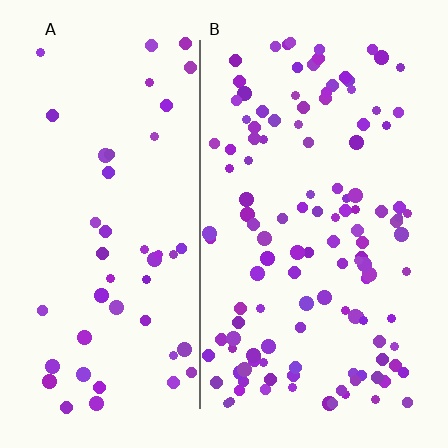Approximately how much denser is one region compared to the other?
Approximately 2.5× — region B over region A.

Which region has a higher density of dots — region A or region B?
B (the right).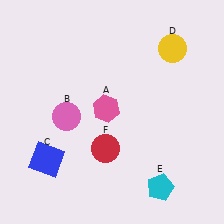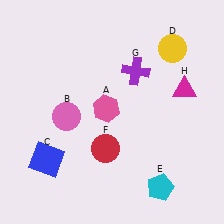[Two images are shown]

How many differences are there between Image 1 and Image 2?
There are 2 differences between the two images.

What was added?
A purple cross (G), a magenta triangle (H) were added in Image 2.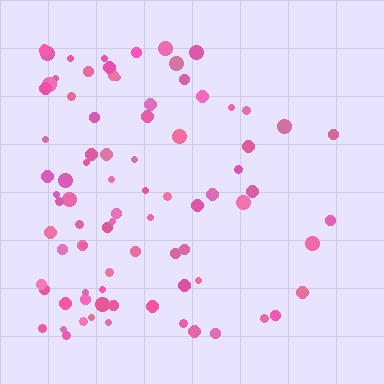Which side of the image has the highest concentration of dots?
The left.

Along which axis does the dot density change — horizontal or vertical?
Horizontal.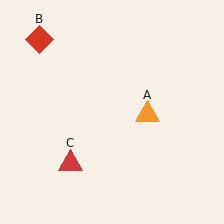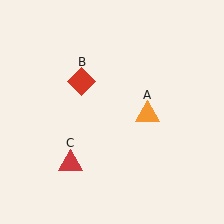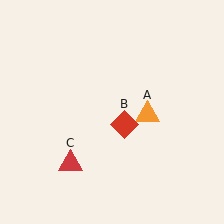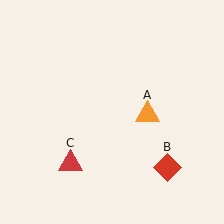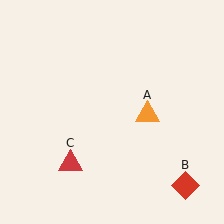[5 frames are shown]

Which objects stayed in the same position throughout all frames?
Orange triangle (object A) and red triangle (object C) remained stationary.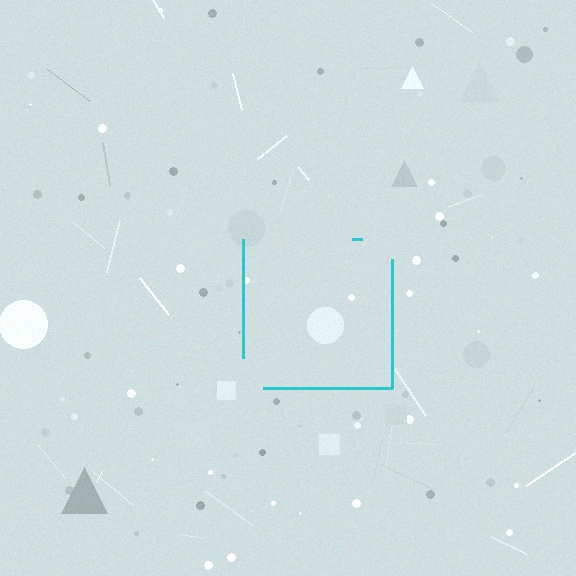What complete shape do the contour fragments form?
The contour fragments form a square.